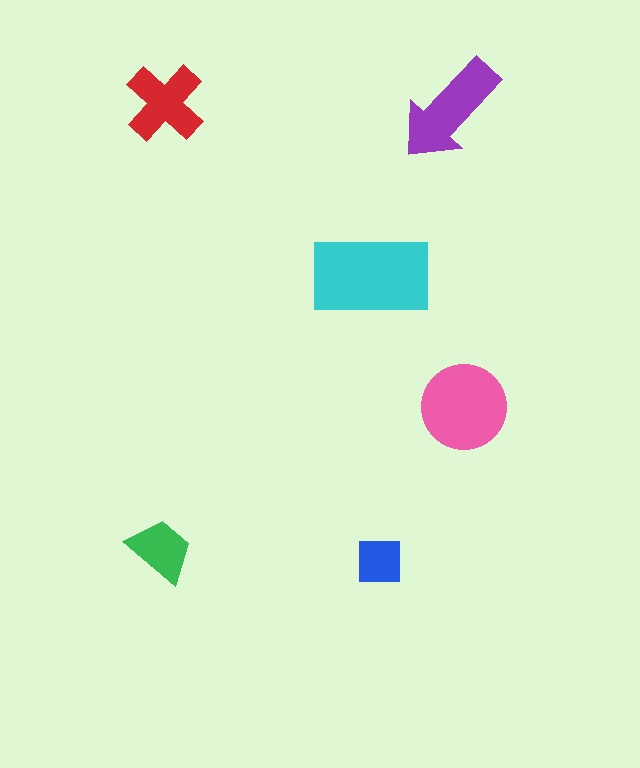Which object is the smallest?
The blue square.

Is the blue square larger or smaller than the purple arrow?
Smaller.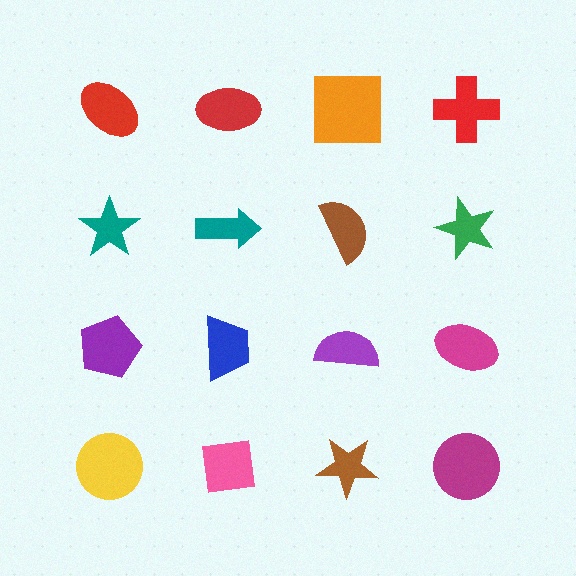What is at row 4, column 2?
A pink square.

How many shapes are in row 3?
4 shapes.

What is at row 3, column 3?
A purple semicircle.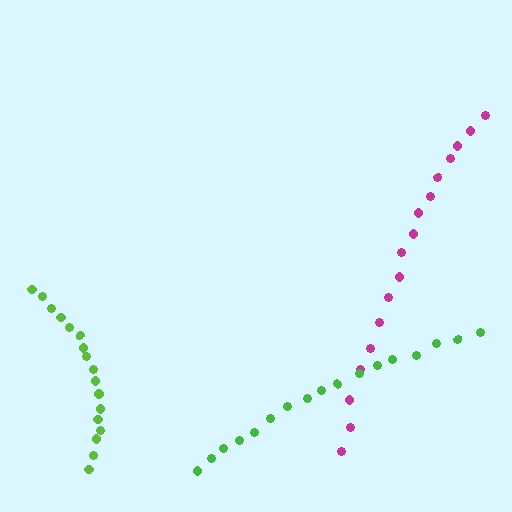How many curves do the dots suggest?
There are 3 distinct paths.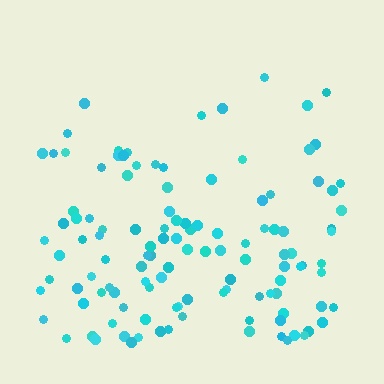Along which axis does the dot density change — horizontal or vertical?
Vertical.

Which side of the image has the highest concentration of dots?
The bottom.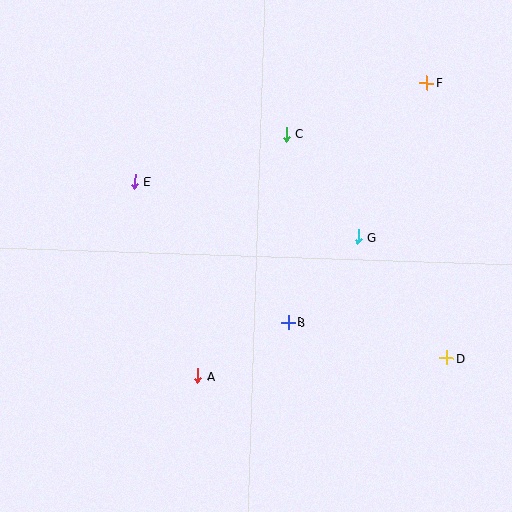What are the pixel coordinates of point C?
Point C is at (286, 134).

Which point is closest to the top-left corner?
Point E is closest to the top-left corner.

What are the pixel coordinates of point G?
Point G is at (358, 237).